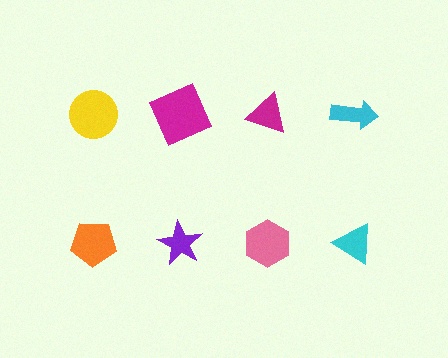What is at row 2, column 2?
A purple star.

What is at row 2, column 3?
A pink hexagon.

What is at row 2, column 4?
A cyan triangle.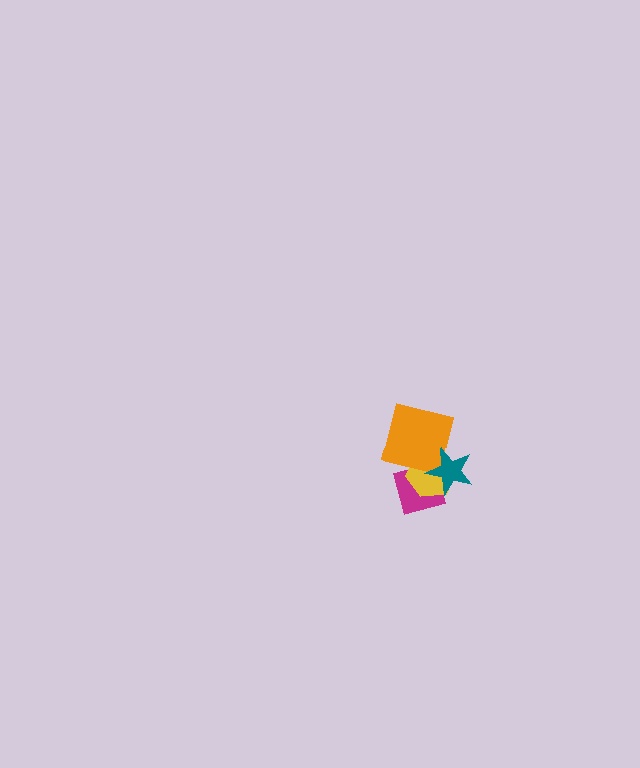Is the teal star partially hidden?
No, no other shape covers it.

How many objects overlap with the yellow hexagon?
3 objects overlap with the yellow hexagon.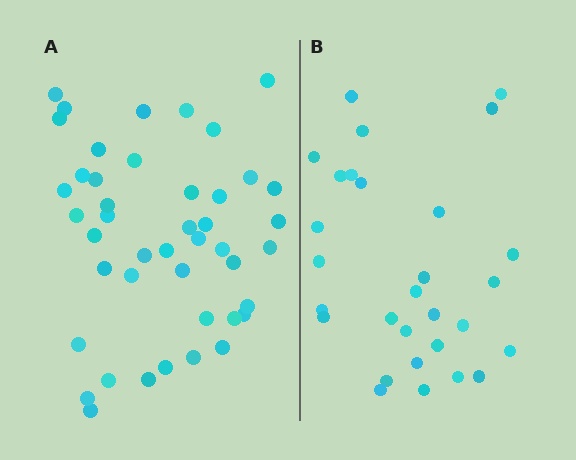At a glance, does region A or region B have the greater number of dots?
Region A (the left region) has more dots.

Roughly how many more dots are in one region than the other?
Region A has approximately 15 more dots than region B.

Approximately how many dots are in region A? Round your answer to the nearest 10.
About 40 dots. (The exact count is 44, which rounds to 40.)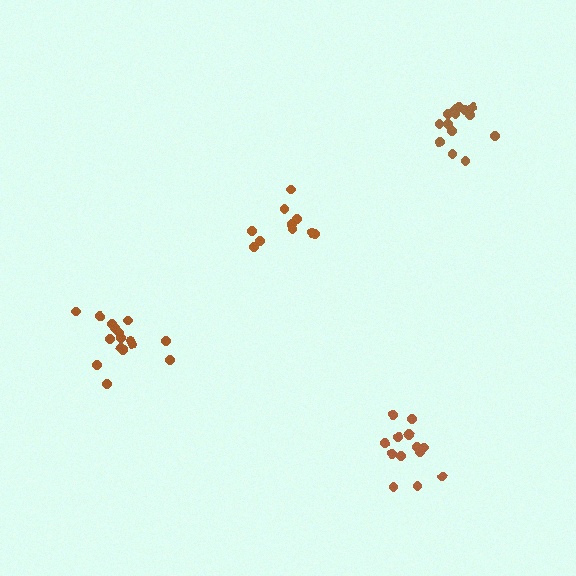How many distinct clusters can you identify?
There are 4 distinct clusters.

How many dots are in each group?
Group 1: 14 dots, Group 2: 10 dots, Group 3: 14 dots, Group 4: 16 dots (54 total).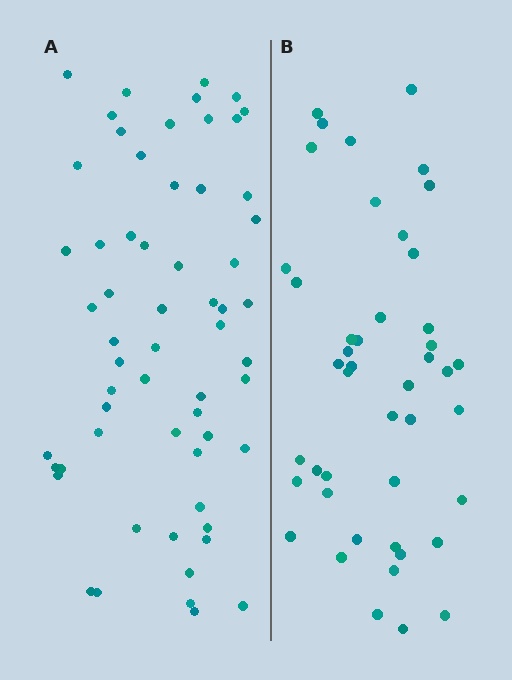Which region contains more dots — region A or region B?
Region A (the left region) has more dots.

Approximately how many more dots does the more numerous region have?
Region A has approximately 15 more dots than region B.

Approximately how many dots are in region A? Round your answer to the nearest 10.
About 60 dots.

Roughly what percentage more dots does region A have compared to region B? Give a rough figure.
About 35% more.